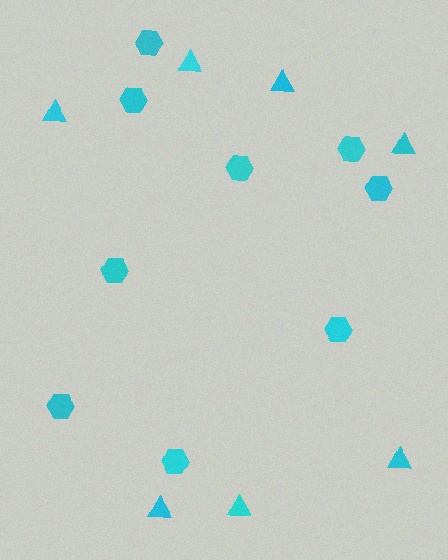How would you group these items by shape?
There are 2 groups: one group of hexagons (9) and one group of triangles (7).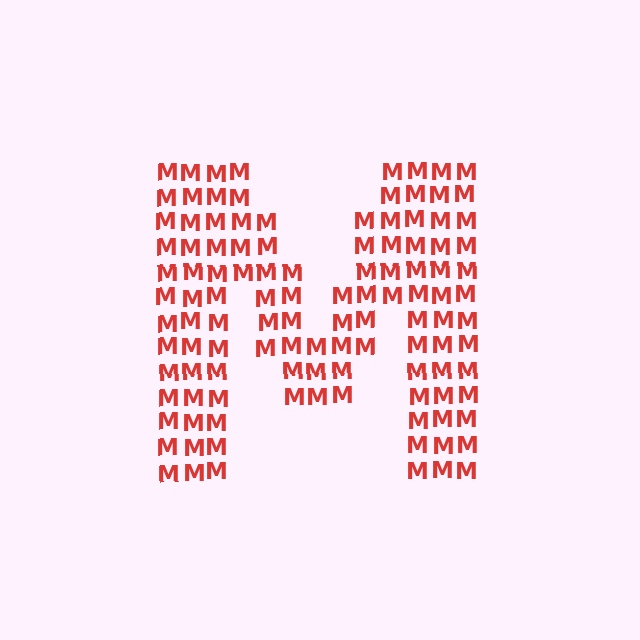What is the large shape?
The large shape is the letter M.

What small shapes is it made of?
It is made of small letter M's.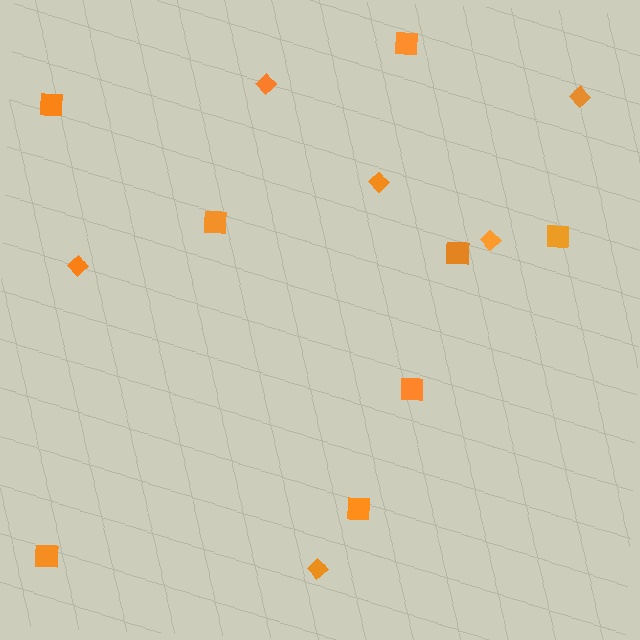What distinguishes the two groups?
There are 2 groups: one group of squares (8) and one group of diamonds (6).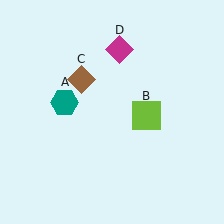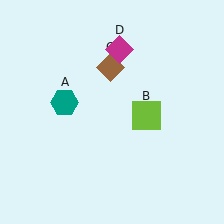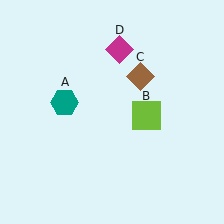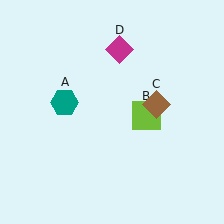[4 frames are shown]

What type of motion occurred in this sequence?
The brown diamond (object C) rotated clockwise around the center of the scene.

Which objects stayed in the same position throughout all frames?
Teal hexagon (object A) and lime square (object B) and magenta diamond (object D) remained stationary.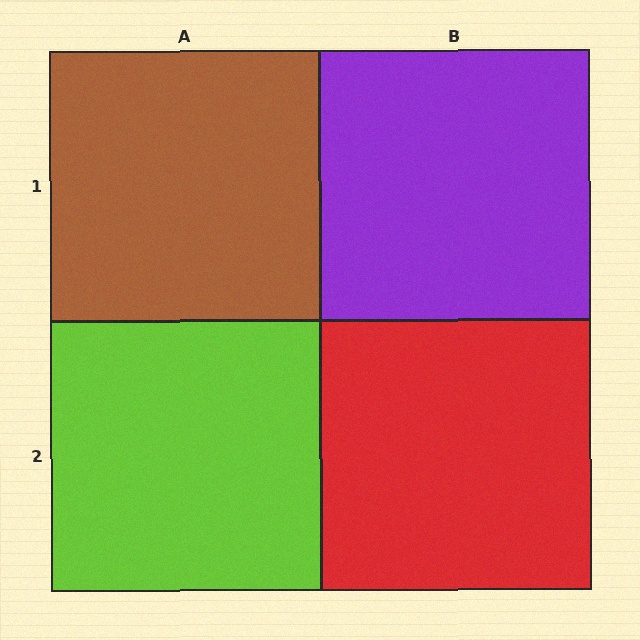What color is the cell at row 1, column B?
Purple.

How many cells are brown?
1 cell is brown.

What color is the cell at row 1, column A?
Brown.